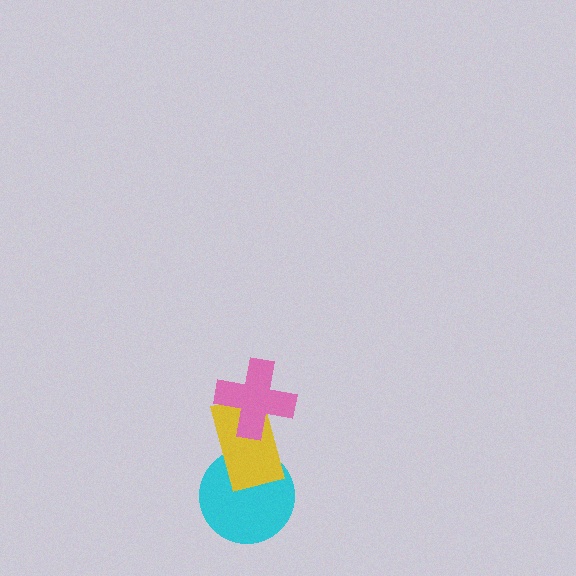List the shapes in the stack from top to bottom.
From top to bottom: the pink cross, the yellow rectangle, the cyan circle.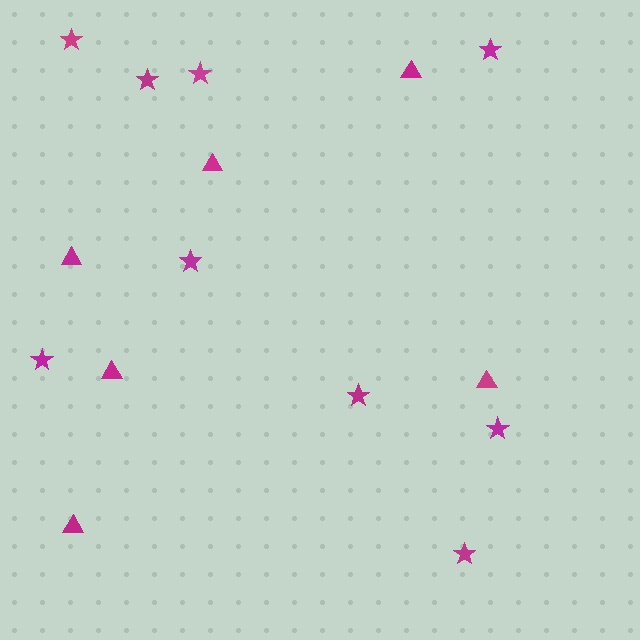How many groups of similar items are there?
There are 2 groups: one group of stars (9) and one group of triangles (6).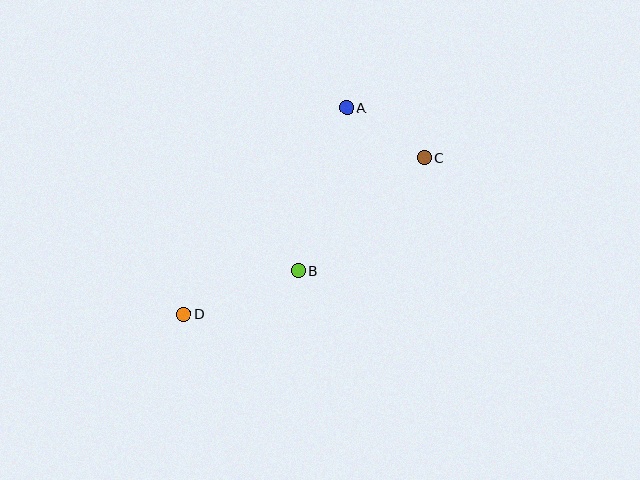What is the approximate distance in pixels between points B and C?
The distance between B and C is approximately 170 pixels.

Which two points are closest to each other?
Points A and C are closest to each other.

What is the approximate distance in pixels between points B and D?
The distance between B and D is approximately 122 pixels.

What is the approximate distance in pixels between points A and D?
The distance between A and D is approximately 263 pixels.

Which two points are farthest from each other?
Points C and D are farthest from each other.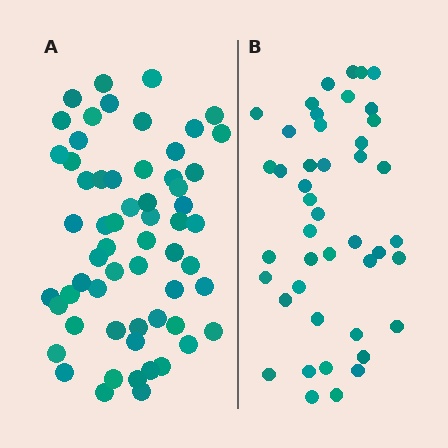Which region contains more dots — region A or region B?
Region A (the left region) has more dots.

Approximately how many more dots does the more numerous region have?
Region A has approximately 15 more dots than region B.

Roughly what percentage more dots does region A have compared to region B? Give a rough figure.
About 35% more.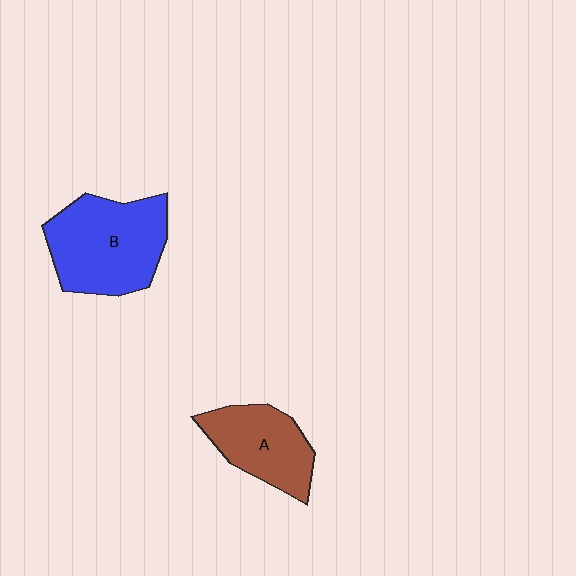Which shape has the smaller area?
Shape A (brown).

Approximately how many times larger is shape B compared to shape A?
Approximately 1.5 times.